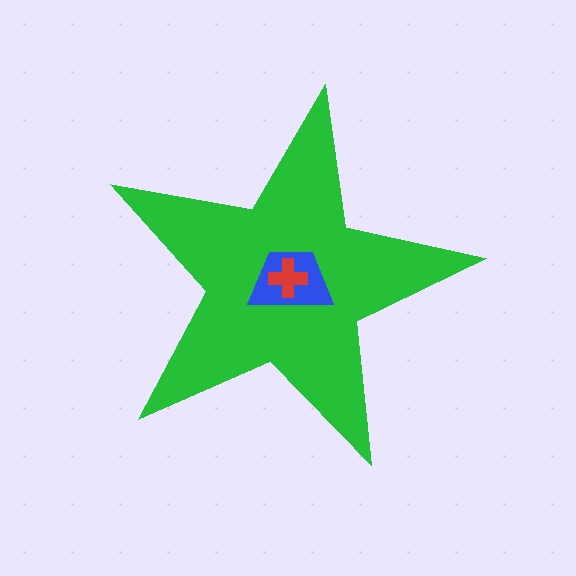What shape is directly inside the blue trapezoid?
The red cross.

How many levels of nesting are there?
3.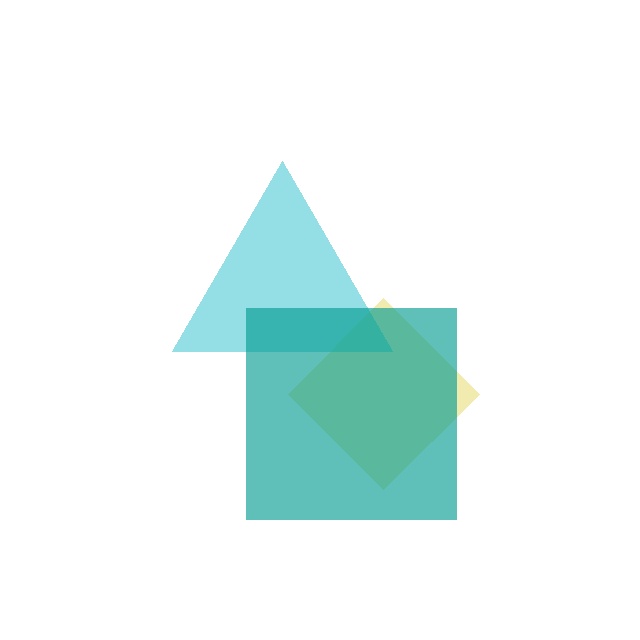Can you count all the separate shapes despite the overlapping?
Yes, there are 3 separate shapes.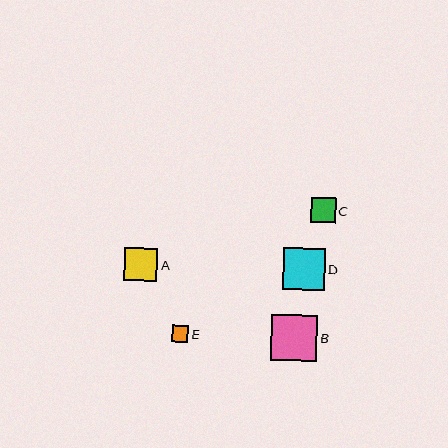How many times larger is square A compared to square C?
Square A is approximately 1.3 times the size of square C.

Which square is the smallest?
Square E is the smallest with a size of approximately 16 pixels.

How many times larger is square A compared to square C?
Square A is approximately 1.3 times the size of square C.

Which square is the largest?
Square B is the largest with a size of approximately 46 pixels.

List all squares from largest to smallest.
From largest to smallest: B, D, A, C, E.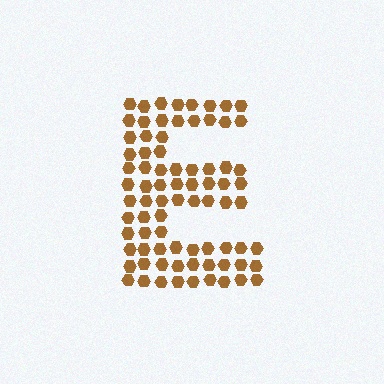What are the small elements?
The small elements are hexagons.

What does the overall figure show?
The overall figure shows the letter E.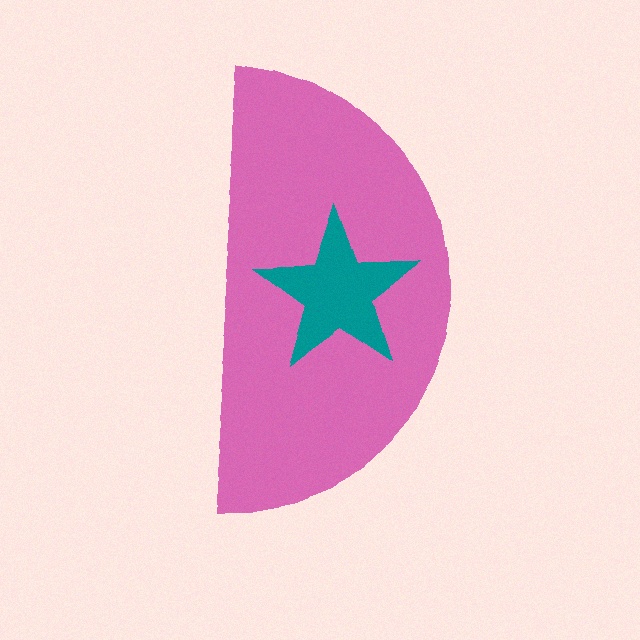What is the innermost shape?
The teal star.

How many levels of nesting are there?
2.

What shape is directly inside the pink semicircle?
The teal star.